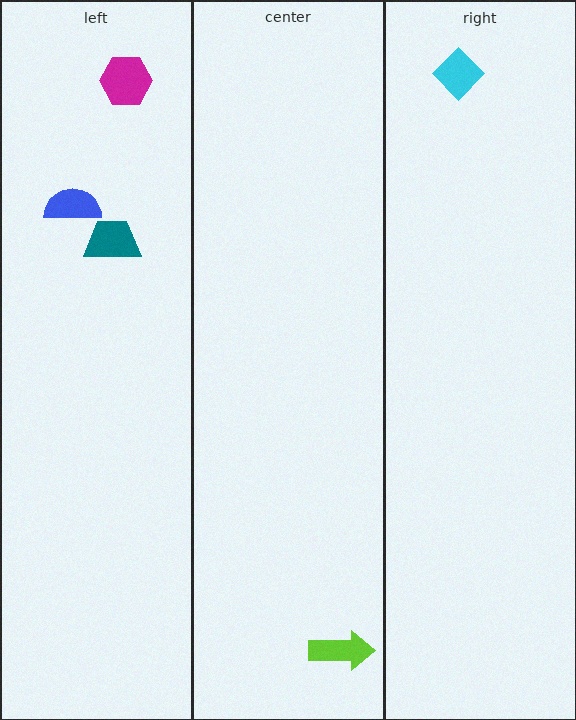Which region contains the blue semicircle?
The left region.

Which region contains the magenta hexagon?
The left region.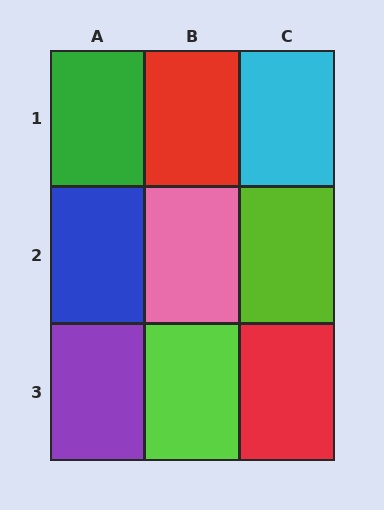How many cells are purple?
1 cell is purple.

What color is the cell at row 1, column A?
Green.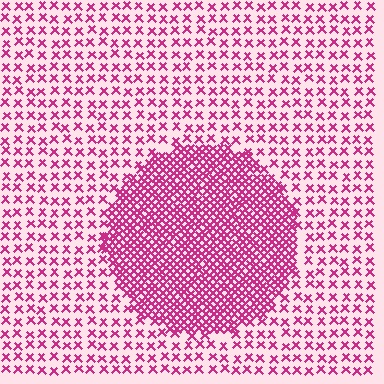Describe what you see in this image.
The image contains small magenta elements arranged at two different densities. A circle-shaped region is visible where the elements are more densely packed than the surrounding area.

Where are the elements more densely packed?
The elements are more densely packed inside the circle boundary.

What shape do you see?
I see a circle.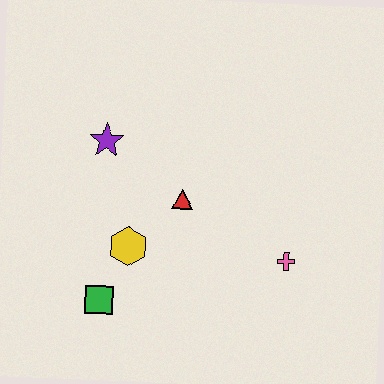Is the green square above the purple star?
No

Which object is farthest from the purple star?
The pink cross is farthest from the purple star.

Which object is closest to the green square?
The yellow hexagon is closest to the green square.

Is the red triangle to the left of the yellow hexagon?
No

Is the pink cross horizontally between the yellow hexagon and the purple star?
No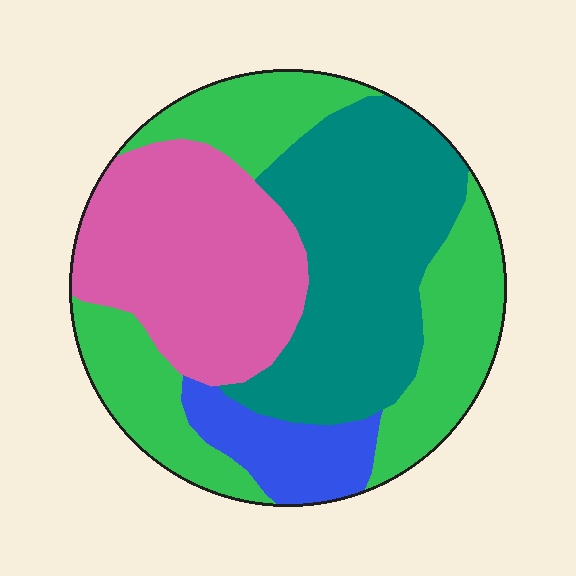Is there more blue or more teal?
Teal.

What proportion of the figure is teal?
Teal takes up about one third (1/3) of the figure.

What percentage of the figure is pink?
Pink takes up between a quarter and a half of the figure.